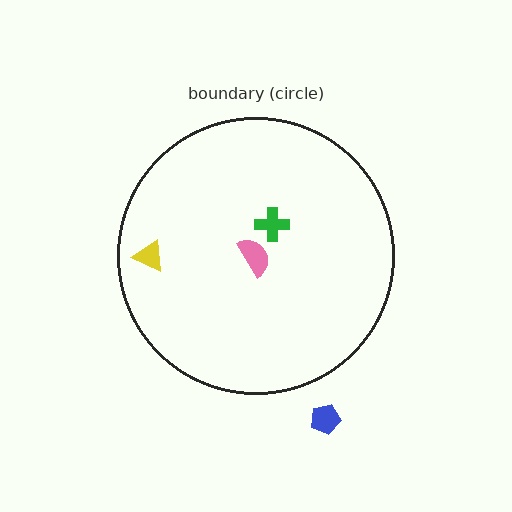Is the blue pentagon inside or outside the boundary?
Outside.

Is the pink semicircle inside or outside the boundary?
Inside.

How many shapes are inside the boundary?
3 inside, 1 outside.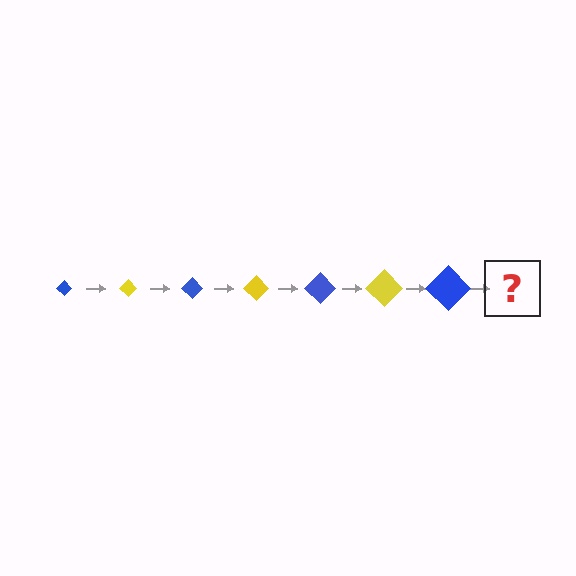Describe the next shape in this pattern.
It should be a yellow diamond, larger than the previous one.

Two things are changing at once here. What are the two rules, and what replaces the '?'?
The two rules are that the diamond grows larger each step and the color cycles through blue and yellow. The '?' should be a yellow diamond, larger than the previous one.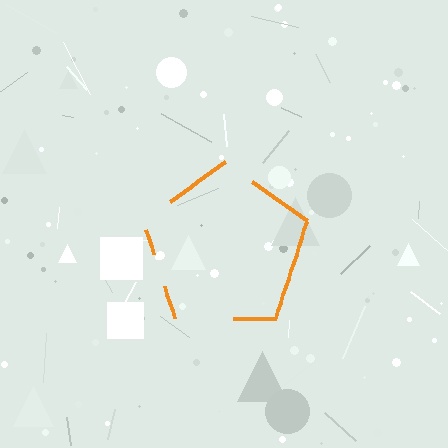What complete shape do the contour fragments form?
The contour fragments form a pentagon.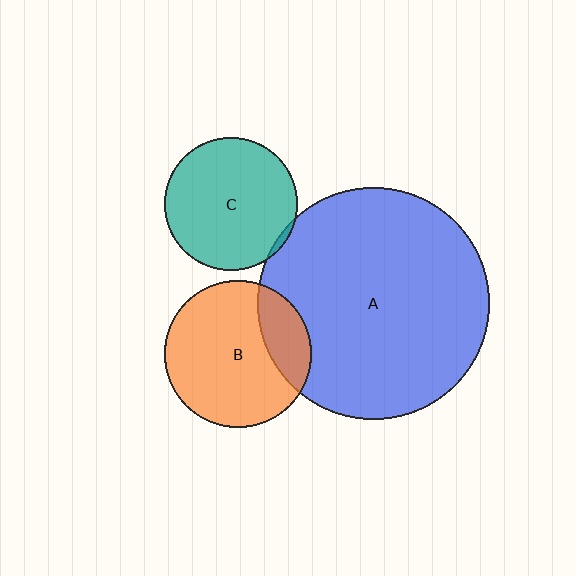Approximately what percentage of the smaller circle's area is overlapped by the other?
Approximately 5%.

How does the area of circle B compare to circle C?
Approximately 1.2 times.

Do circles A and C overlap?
Yes.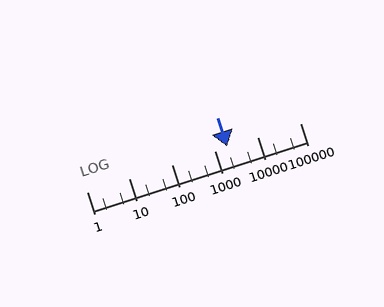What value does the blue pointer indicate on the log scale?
The pointer indicates approximately 2000.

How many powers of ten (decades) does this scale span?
The scale spans 5 decades, from 1 to 100000.